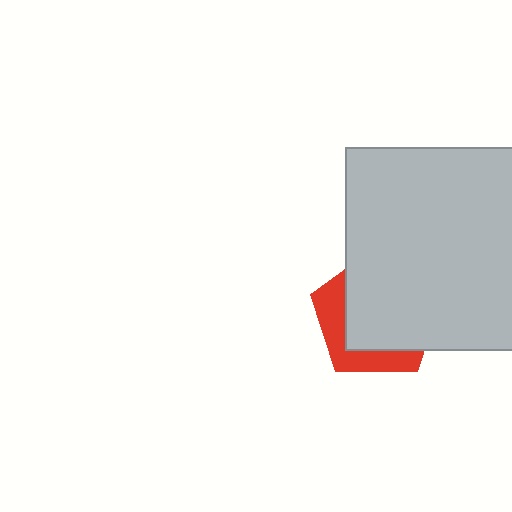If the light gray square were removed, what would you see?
You would see the complete red pentagon.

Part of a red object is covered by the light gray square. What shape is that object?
It is a pentagon.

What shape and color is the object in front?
The object in front is a light gray square.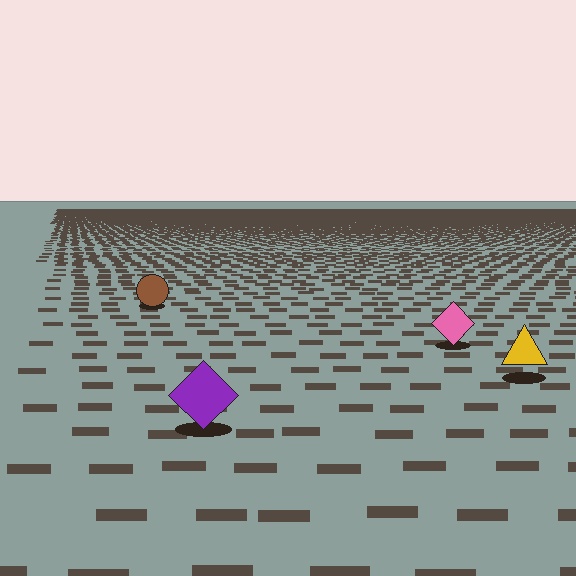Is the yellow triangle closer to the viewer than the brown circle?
Yes. The yellow triangle is closer — you can tell from the texture gradient: the ground texture is coarser near it.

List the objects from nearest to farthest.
From nearest to farthest: the purple diamond, the yellow triangle, the pink diamond, the brown circle.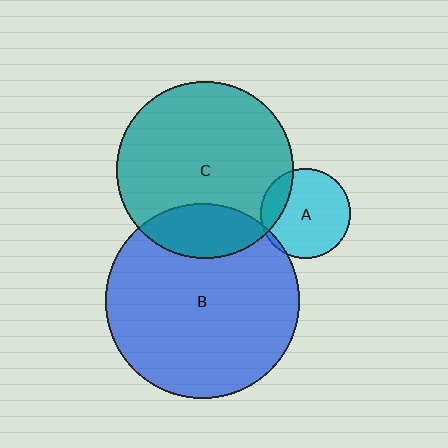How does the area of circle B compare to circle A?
Approximately 4.7 times.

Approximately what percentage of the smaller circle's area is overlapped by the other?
Approximately 20%.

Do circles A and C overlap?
Yes.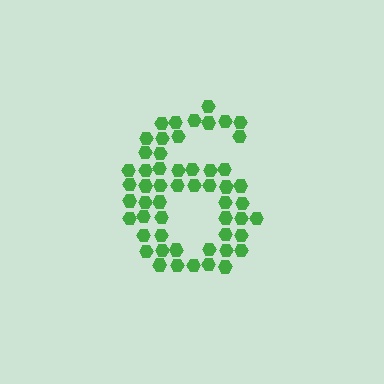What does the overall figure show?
The overall figure shows the digit 6.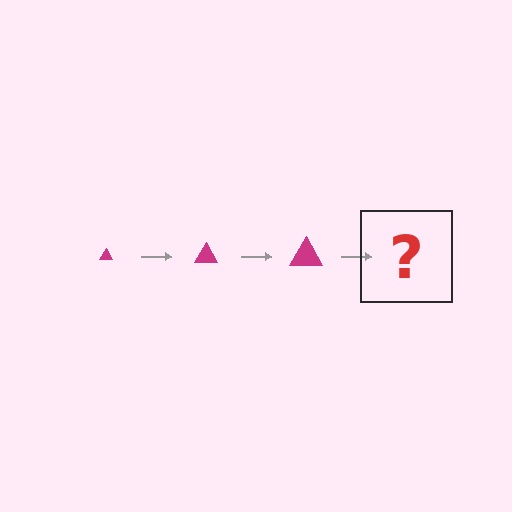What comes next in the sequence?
The next element should be a magenta triangle, larger than the previous one.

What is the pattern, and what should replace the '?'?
The pattern is that the triangle gets progressively larger each step. The '?' should be a magenta triangle, larger than the previous one.